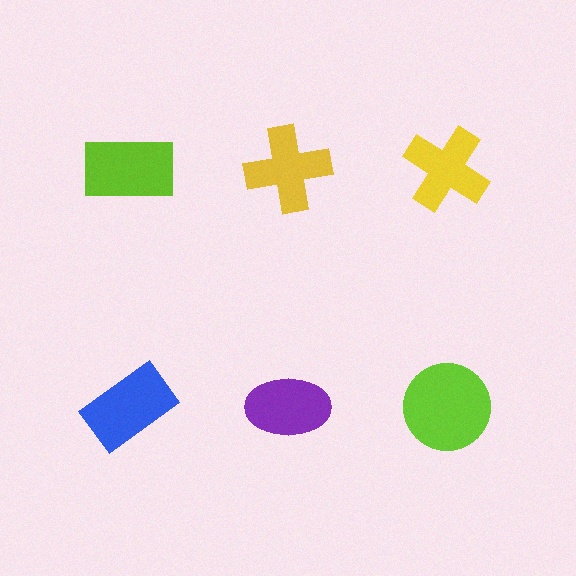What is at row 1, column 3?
A yellow cross.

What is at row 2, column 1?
A blue rectangle.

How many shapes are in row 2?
3 shapes.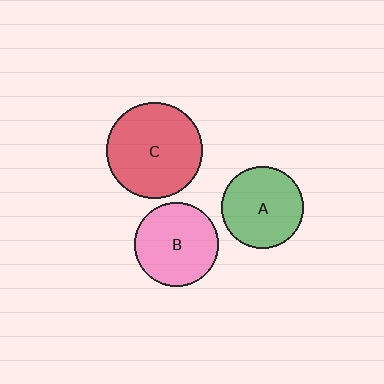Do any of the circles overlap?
No, none of the circles overlap.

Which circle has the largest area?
Circle C (red).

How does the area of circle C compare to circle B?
Approximately 1.3 times.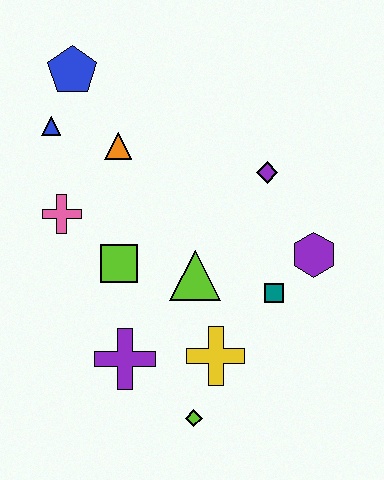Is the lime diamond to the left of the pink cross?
No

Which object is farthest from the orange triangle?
The lime diamond is farthest from the orange triangle.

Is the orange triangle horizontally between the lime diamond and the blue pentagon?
Yes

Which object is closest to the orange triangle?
The blue triangle is closest to the orange triangle.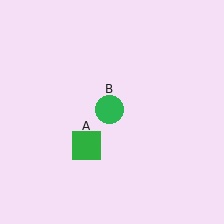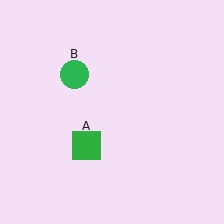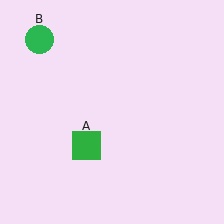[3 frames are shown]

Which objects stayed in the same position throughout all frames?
Green square (object A) remained stationary.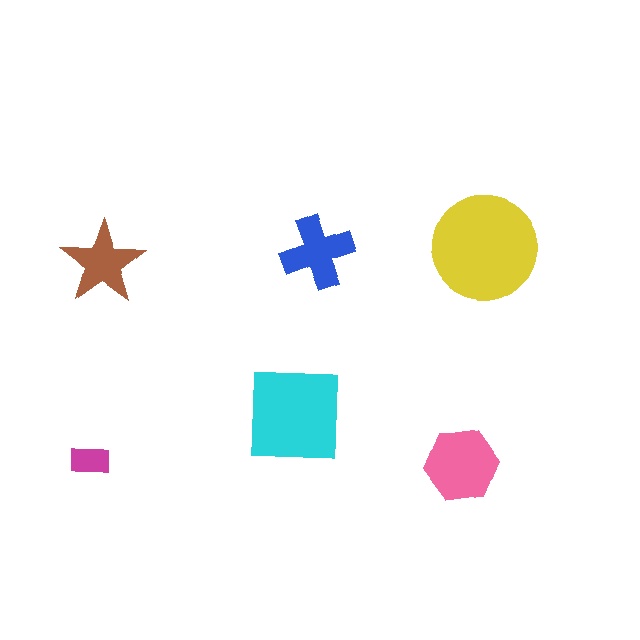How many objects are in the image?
There are 6 objects in the image.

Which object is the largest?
The yellow circle.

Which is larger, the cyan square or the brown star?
The cyan square.